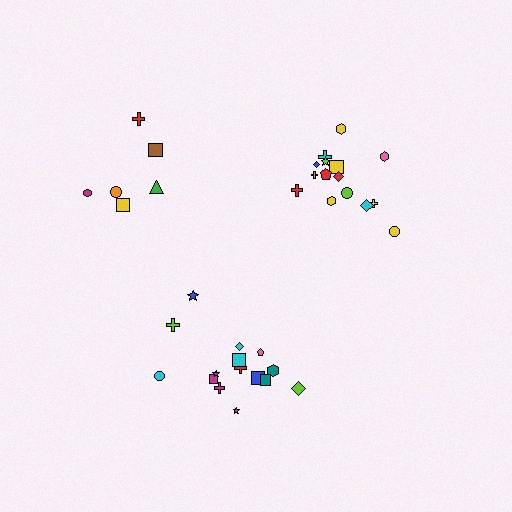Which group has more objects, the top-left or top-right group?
The top-right group.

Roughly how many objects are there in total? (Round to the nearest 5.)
Roughly 35 objects in total.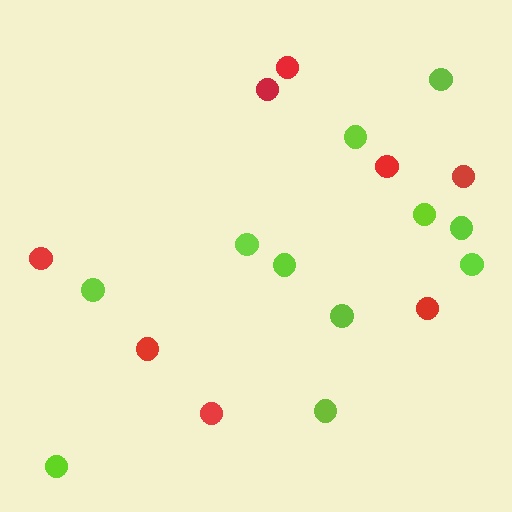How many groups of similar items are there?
There are 2 groups: one group of red circles (8) and one group of lime circles (11).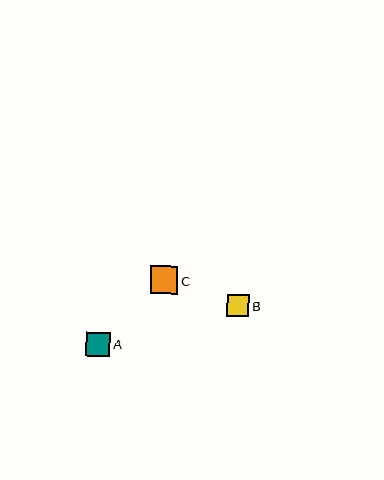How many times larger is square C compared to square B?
Square C is approximately 1.2 times the size of square B.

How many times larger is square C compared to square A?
Square C is approximately 1.1 times the size of square A.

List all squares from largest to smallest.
From largest to smallest: C, A, B.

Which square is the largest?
Square C is the largest with a size of approximately 28 pixels.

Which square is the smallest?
Square B is the smallest with a size of approximately 22 pixels.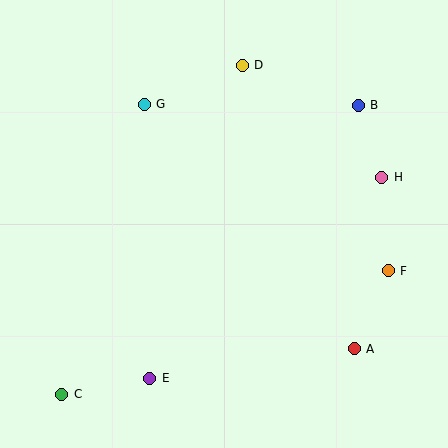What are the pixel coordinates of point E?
Point E is at (150, 378).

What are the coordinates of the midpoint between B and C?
The midpoint between B and C is at (210, 250).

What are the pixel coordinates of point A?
Point A is at (354, 349).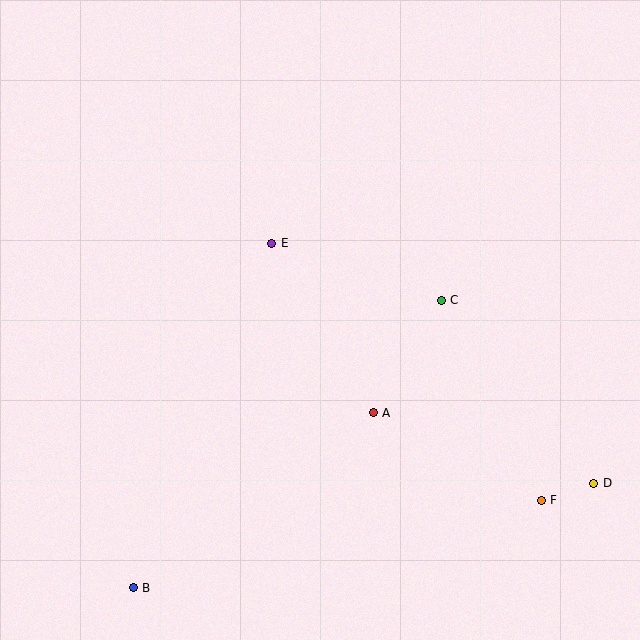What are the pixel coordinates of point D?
Point D is at (594, 483).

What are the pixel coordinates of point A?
Point A is at (373, 413).